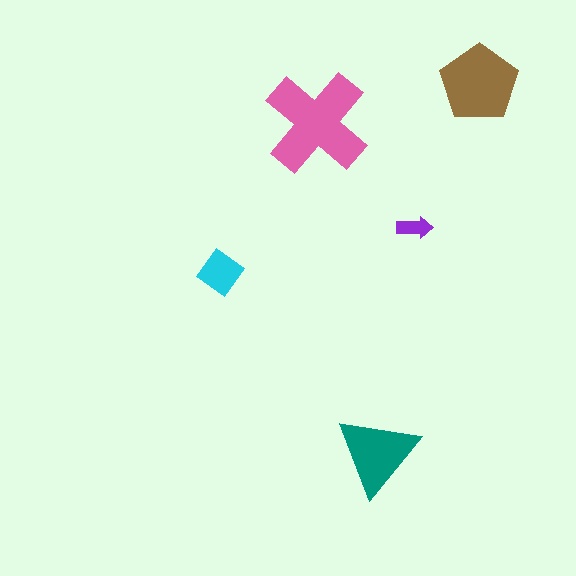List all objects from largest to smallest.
The pink cross, the brown pentagon, the teal triangle, the cyan diamond, the purple arrow.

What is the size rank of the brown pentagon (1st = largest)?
2nd.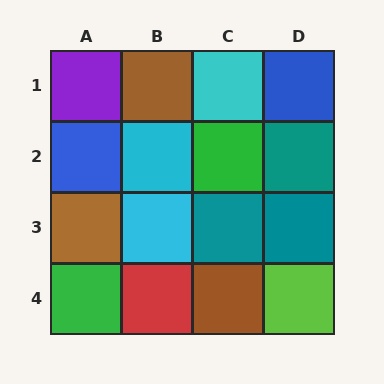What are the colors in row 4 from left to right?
Green, red, brown, lime.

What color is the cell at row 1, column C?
Cyan.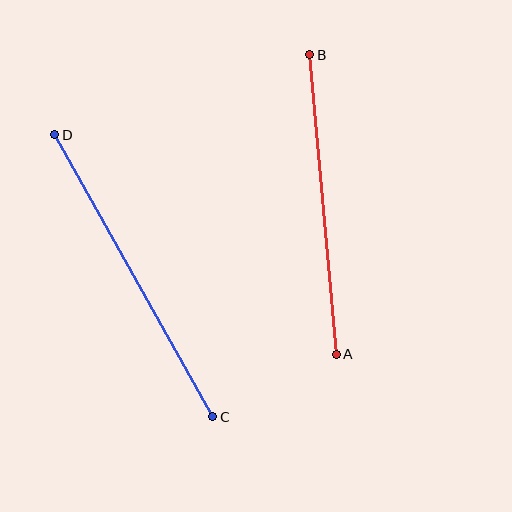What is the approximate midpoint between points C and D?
The midpoint is at approximately (134, 276) pixels.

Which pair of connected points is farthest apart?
Points C and D are farthest apart.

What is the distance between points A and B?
The distance is approximately 301 pixels.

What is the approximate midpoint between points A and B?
The midpoint is at approximately (323, 205) pixels.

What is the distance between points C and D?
The distance is approximately 323 pixels.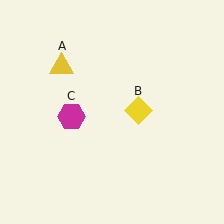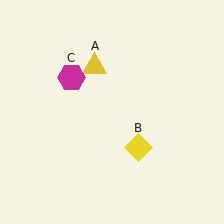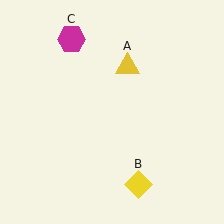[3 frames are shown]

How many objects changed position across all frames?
3 objects changed position: yellow triangle (object A), yellow diamond (object B), magenta hexagon (object C).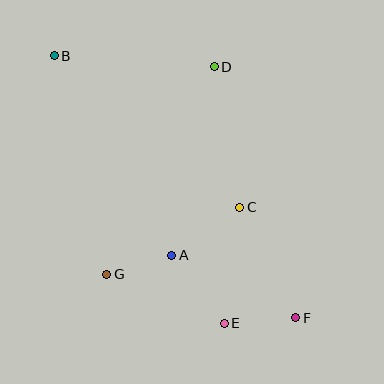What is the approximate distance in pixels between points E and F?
The distance between E and F is approximately 72 pixels.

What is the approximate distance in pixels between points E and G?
The distance between E and G is approximately 127 pixels.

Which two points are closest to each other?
Points A and G are closest to each other.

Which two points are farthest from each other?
Points B and F are farthest from each other.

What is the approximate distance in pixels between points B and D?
The distance between B and D is approximately 160 pixels.